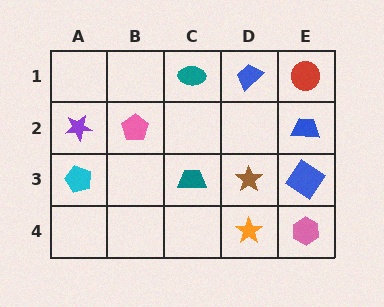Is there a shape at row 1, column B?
No, that cell is empty.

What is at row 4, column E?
A pink hexagon.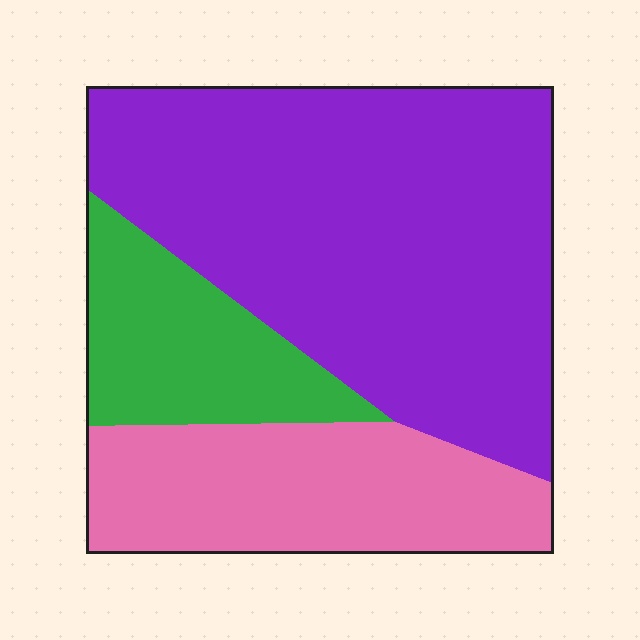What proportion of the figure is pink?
Pink covers about 25% of the figure.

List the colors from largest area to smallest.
From largest to smallest: purple, pink, green.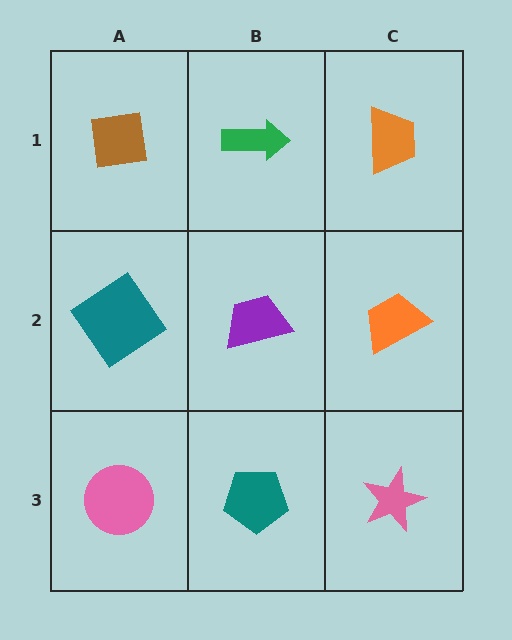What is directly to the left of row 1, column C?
A green arrow.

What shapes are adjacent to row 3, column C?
An orange trapezoid (row 2, column C), a teal pentagon (row 3, column B).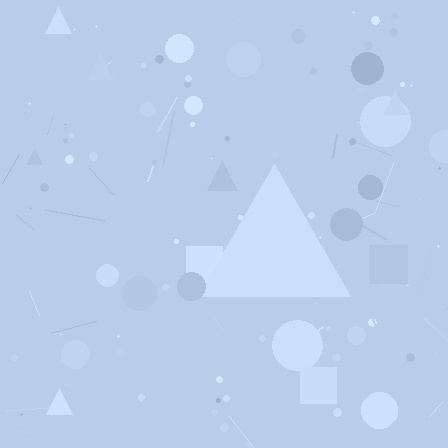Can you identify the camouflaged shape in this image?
The camouflaged shape is a triangle.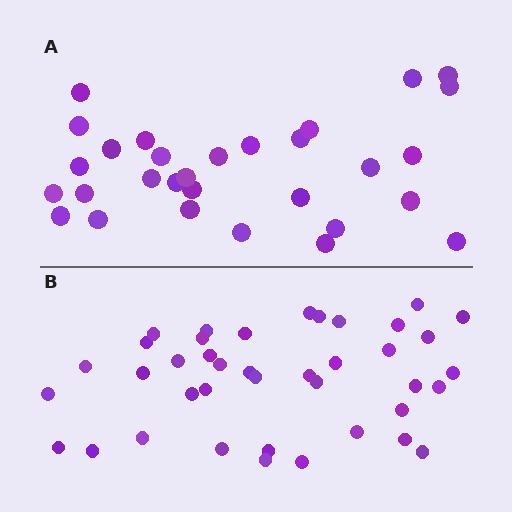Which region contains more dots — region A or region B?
Region B (the bottom region) has more dots.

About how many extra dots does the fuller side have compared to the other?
Region B has roughly 10 or so more dots than region A.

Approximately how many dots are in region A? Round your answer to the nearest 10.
About 30 dots.